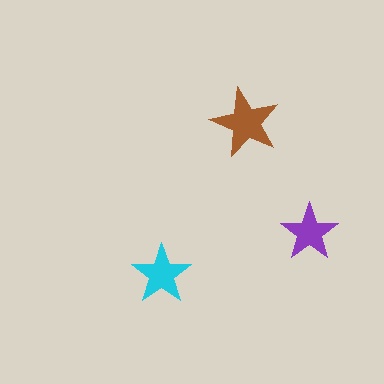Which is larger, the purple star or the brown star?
The brown one.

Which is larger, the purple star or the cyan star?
The cyan one.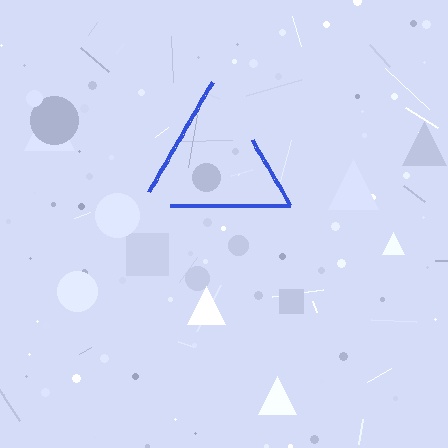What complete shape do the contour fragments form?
The contour fragments form a triangle.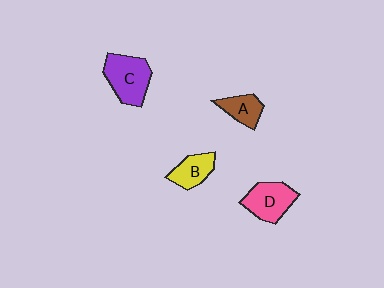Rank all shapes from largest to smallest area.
From largest to smallest: C (purple), D (pink), B (yellow), A (brown).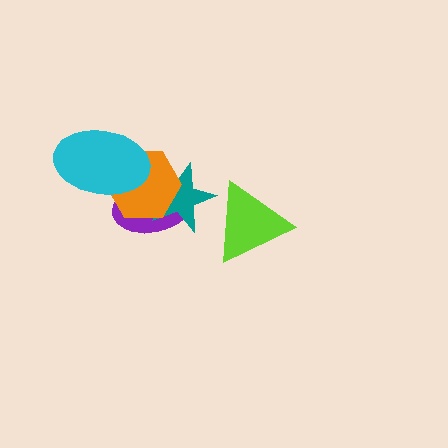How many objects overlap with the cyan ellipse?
2 objects overlap with the cyan ellipse.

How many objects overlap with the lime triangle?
1 object overlaps with the lime triangle.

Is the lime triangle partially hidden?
No, no other shape covers it.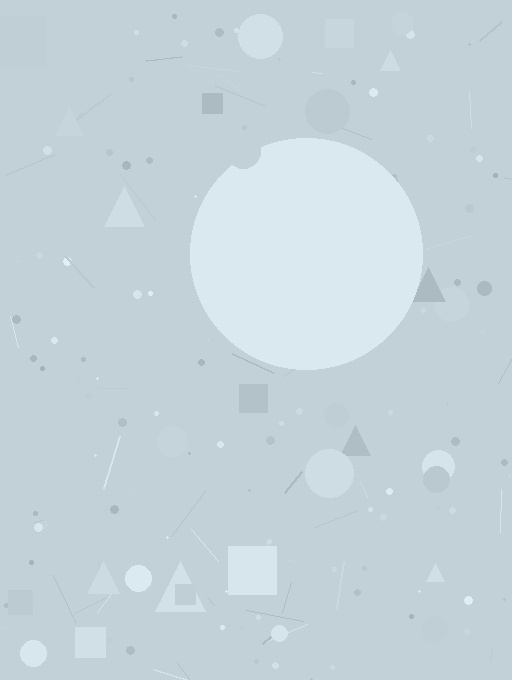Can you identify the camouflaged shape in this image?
The camouflaged shape is a circle.